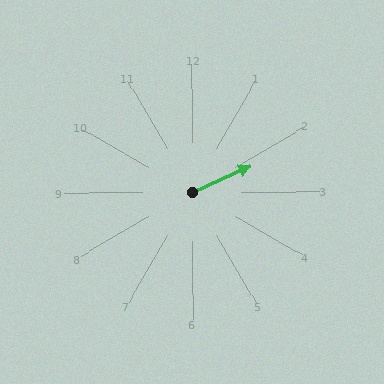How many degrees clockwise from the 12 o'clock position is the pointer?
Approximately 66 degrees.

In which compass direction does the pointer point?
Northeast.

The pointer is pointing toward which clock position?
Roughly 2 o'clock.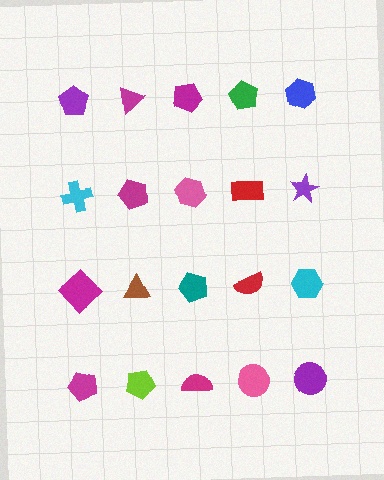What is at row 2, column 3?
A pink hexagon.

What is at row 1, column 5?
A blue hexagon.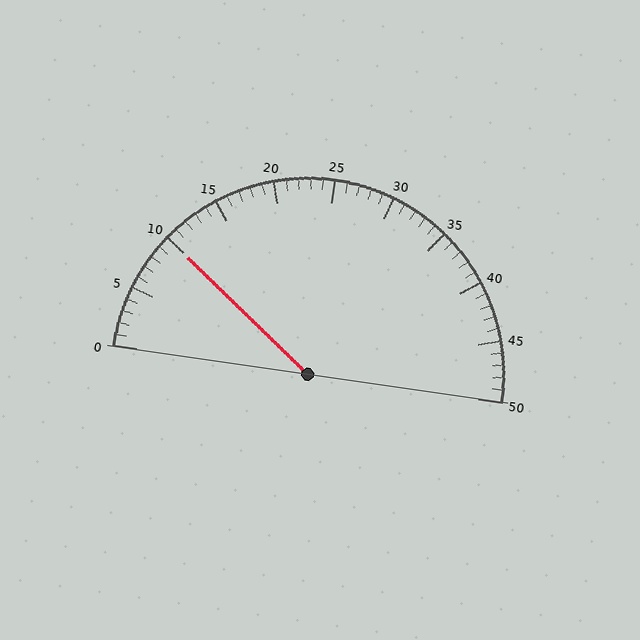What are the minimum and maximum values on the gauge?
The gauge ranges from 0 to 50.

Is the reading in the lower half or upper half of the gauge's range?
The reading is in the lower half of the range (0 to 50).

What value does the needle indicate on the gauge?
The needle indicates approximately 10.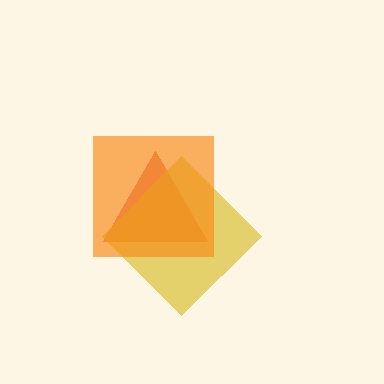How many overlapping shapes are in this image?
There are 3 overlapping shapes in the image.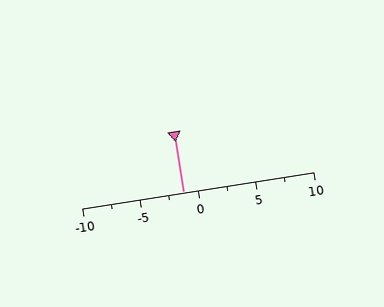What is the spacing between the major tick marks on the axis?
The major ticks are spaced 5 apart.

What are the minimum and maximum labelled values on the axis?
The axis runs from -10 to 10.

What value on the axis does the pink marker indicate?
The marker indicates approximately -1.2.